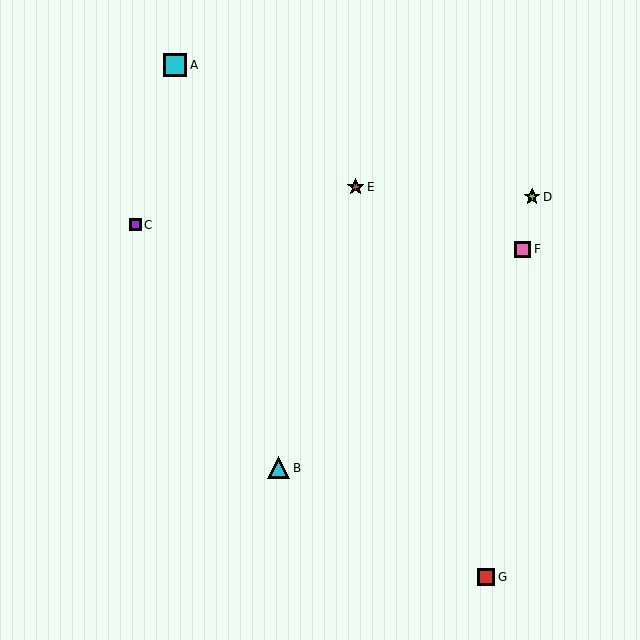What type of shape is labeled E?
Shape E is a brown star.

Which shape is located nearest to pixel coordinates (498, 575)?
The red square (labeled G) at (486, 577) is nearest to that location.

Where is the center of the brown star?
The center of the brown star is at (356, 187).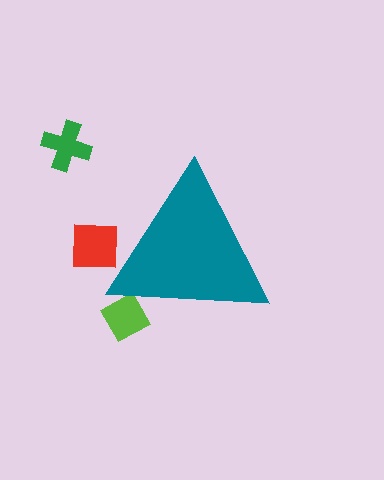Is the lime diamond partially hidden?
Yes, the lime diamond is partially hidden behind the teal triangle.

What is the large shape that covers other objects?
A teal triangle.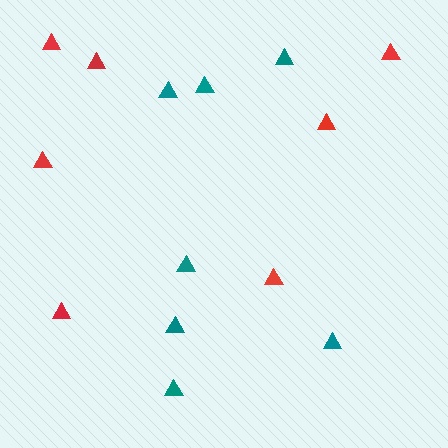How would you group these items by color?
There are 2 groups: one group of red triangles (7) and one group of teal triangles (7).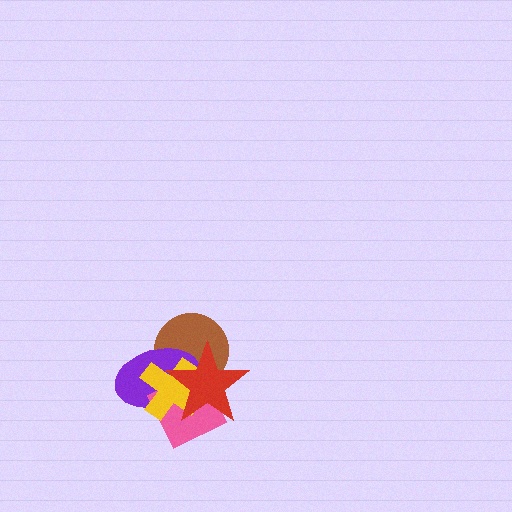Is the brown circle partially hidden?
Yes, it is partially covered by another shape.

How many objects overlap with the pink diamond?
4 objects overlap with the pink diamond.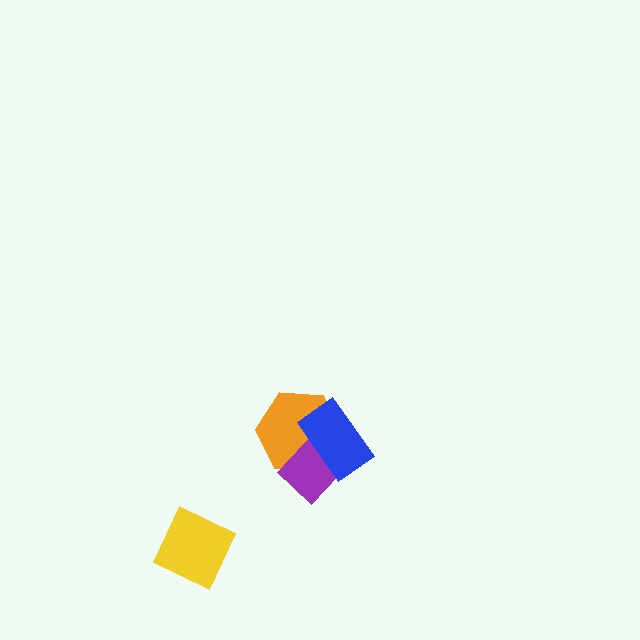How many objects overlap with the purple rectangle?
2 objects overlap with the purple rectangle.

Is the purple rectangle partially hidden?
Yes, it is partially covered by another shape.